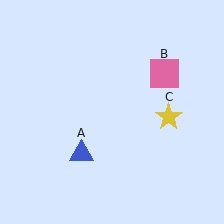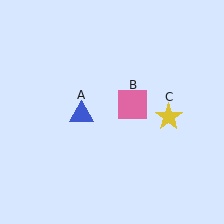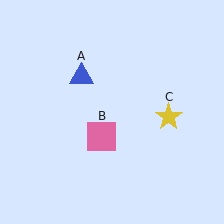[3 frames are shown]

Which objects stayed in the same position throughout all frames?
Yellow star (object C) remained stationary.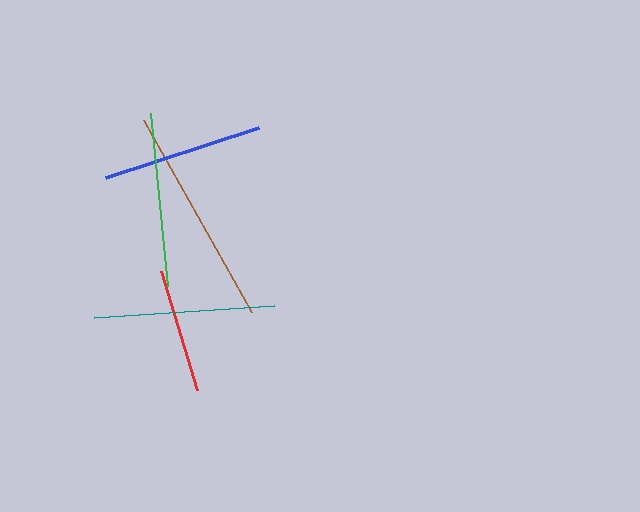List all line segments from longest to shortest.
From longest to shortest: brown, teal, green, blue, red.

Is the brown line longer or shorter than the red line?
The brown line is longer than the red line.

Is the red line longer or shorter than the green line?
The green line is longer than the red line.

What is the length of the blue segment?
The blue segment is approximately 160 pixels long.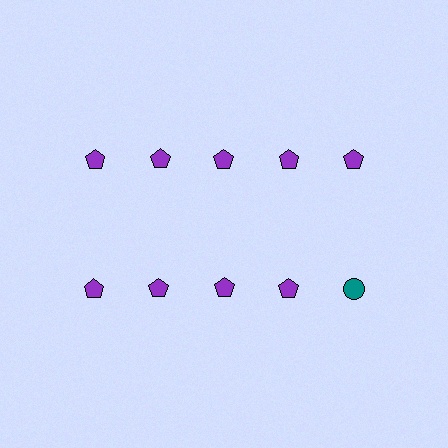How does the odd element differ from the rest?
It differs in both color (teal instead of purple) and shape (circle instead of pentagon).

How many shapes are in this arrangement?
There are 10 shapes arranged in a grid pattern.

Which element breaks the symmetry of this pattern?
The teal circle in the second row, rightmost column breaks the symmetry. All other shapes are purple pentagons.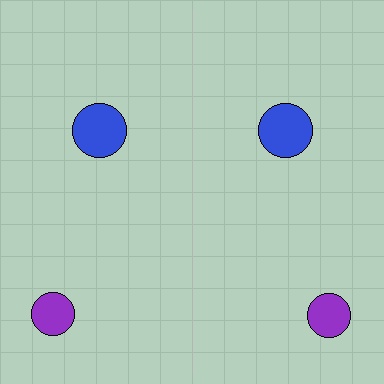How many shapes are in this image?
There are 4 shapes in this image.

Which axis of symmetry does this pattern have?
The pattern has a vertical axis of symmetry running through the center of the image.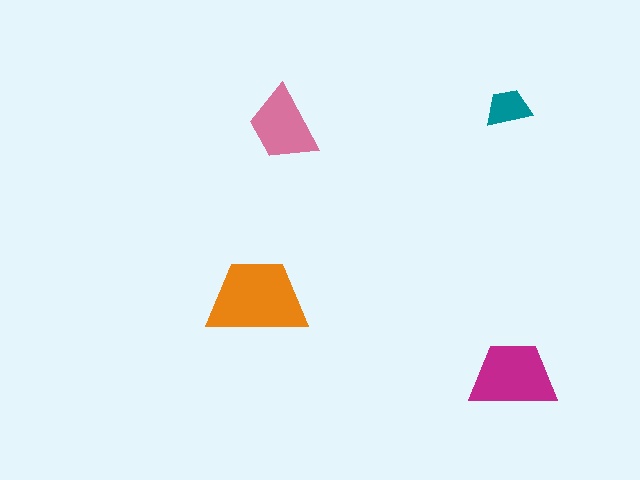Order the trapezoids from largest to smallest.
the orange one, the magenta one, the pink one, the teal one.